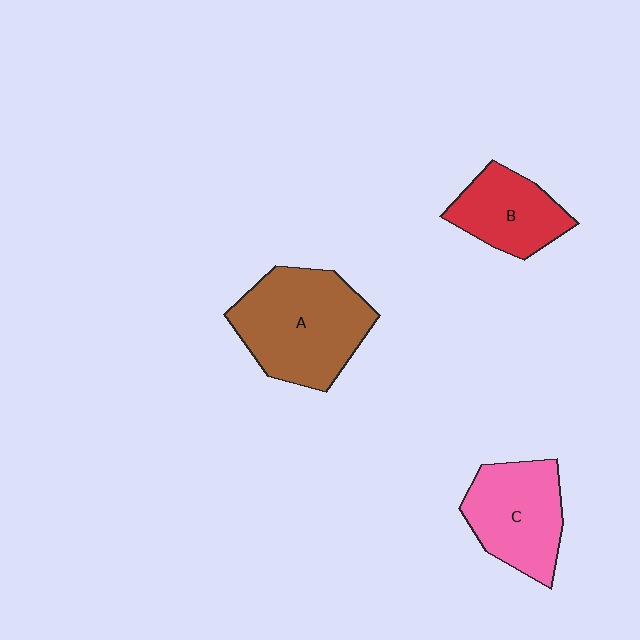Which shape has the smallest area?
Shape B (red).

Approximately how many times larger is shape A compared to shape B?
Approximately 1.7 times.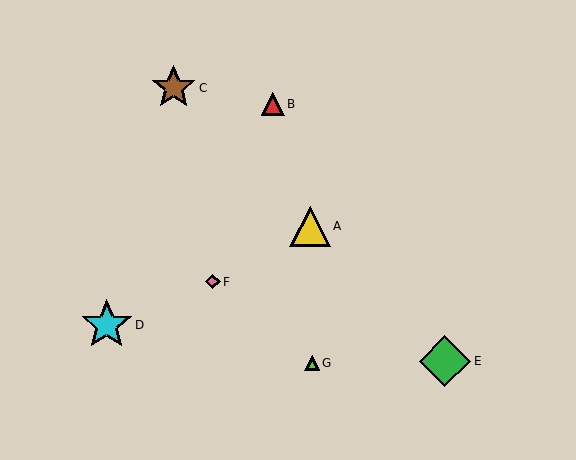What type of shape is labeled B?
Shape B is a red triangle.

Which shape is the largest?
The green diamond (labeled E) is the largest.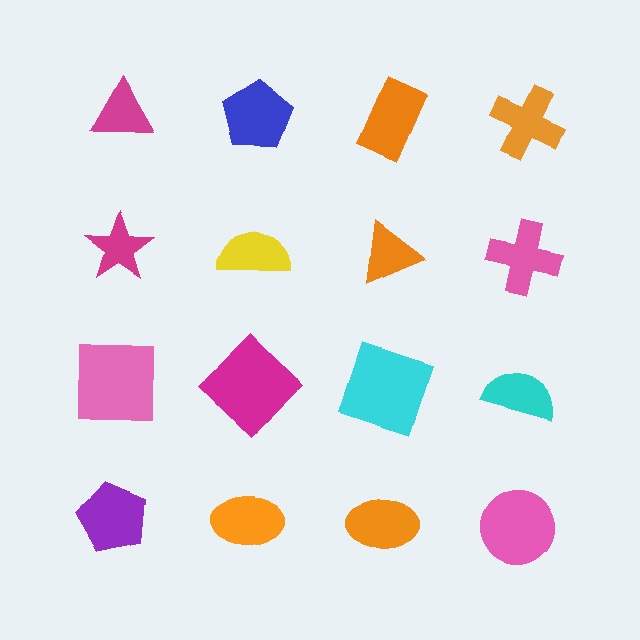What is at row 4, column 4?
A pink circle.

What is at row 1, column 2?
A blue pentagon.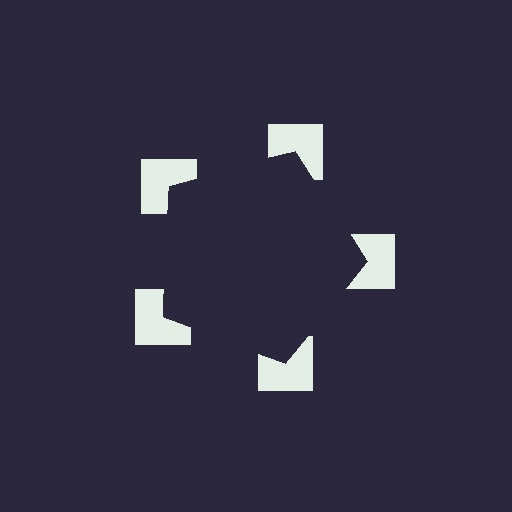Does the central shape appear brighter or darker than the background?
It typically appears slightly darker than the background, even though no actual brightness change is drawn.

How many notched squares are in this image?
There are 5 — one at each vertex of the illusory pentagon.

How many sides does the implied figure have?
5 sides.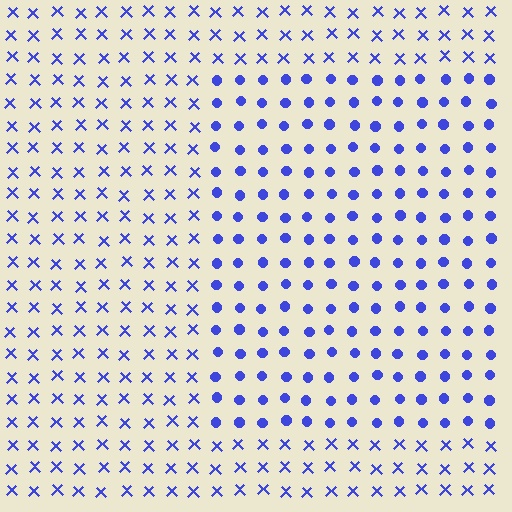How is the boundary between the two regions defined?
The boundary is defined by a change in element shape: circles inside vs. X marks outside. All elements share the same color and spacing.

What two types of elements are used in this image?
The image uses circles inside the rectangle region and X marks outside it.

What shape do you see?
I see a rectangle.